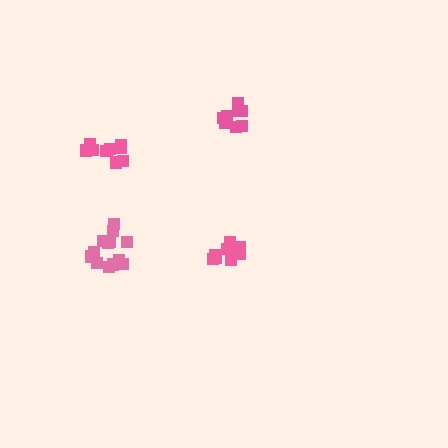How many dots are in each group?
Group 1: 8 dots, Group 2: 9 dots, Group 3: 14 dots, Group 4: 9 dots (40 total).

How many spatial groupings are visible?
There are 4 spatial groupings.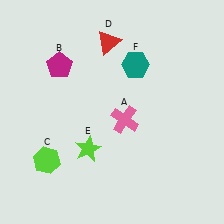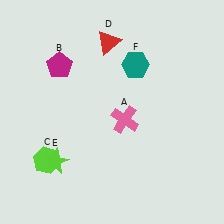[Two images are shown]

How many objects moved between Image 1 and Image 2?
1 object moved between the two images.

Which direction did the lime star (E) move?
The lime star (E) moved left.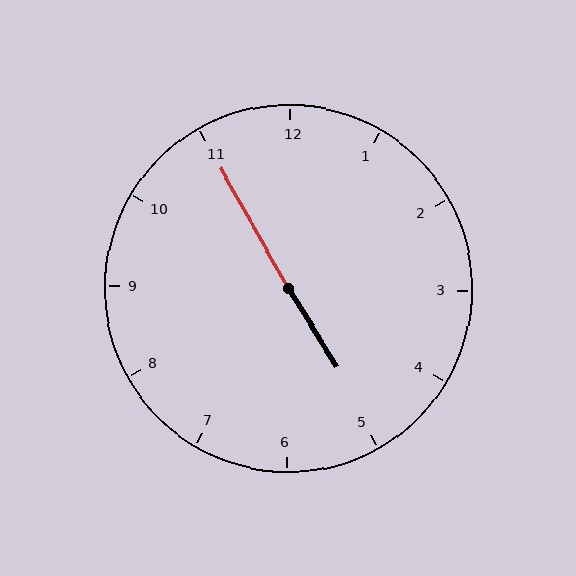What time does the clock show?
4:55.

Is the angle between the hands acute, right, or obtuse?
It is obtuse.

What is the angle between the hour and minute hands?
Approximately 178 degrees.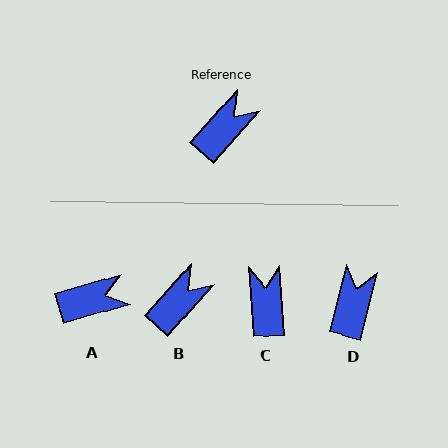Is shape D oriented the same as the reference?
No, it is off by about 28 degrees.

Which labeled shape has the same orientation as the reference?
B.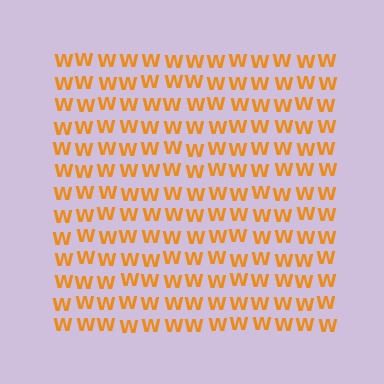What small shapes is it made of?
It is made of small letter W's.